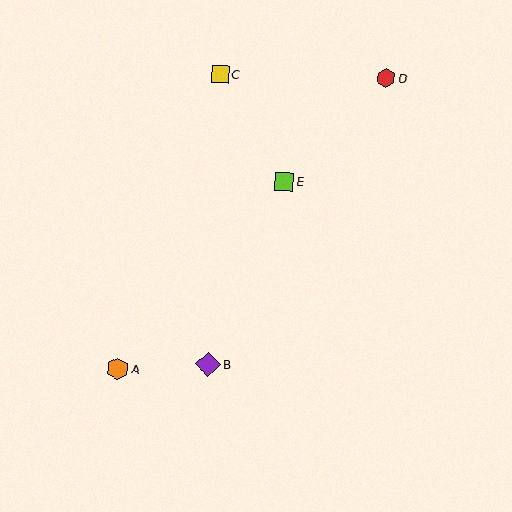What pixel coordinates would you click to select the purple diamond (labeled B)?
Click at (208, 364) to select the purple diamond B.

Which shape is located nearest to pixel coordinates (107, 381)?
The orange hexagon (labeled A) at (118, 369) is nearest to that location.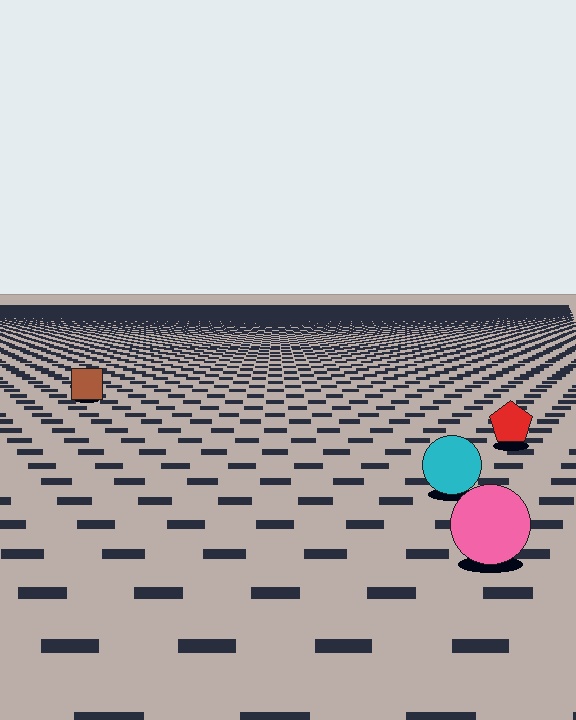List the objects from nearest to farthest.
From nearest to farthest: the pink circle, the cyan circle, the red pentagon, the brown square.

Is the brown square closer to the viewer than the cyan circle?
No. The cyan circle is closer — you can tell from the texture gradient: the ground texture is coarser near it.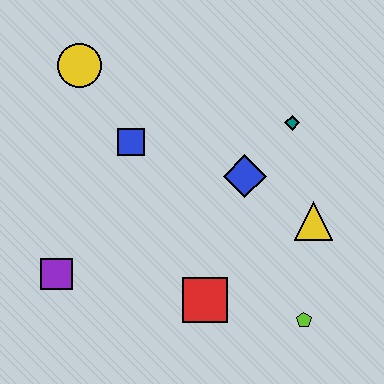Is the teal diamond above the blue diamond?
Yes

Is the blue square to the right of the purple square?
Yes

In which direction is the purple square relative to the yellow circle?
The purple square is below the yellow circle.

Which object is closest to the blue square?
The yellow circle is closest to the blue square.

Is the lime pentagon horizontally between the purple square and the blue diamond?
No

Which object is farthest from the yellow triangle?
The yellow circle is farthest from the yellow triangle.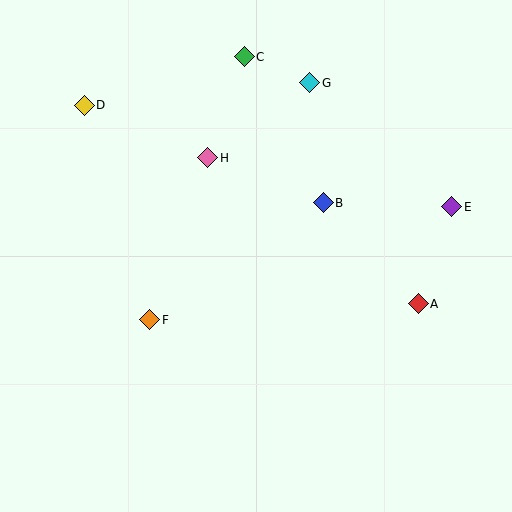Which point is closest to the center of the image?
Point B at (323, 203) is closest to the center.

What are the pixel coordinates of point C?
Point C is at (244, 57).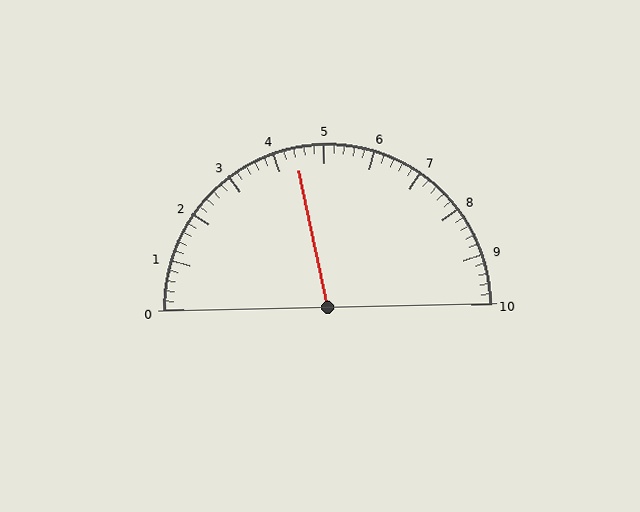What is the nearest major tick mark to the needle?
The nearest major tick mark is 4.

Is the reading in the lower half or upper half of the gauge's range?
The reading is in the lower half of the range (0 to 10).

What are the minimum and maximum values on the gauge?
The gauge ranges from 0 to 10.